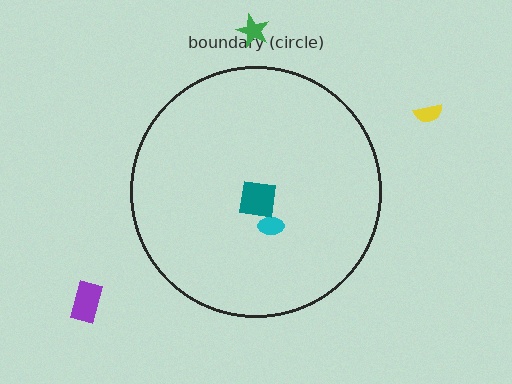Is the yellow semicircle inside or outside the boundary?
Outside.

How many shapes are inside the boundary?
2 inside, 3 outside.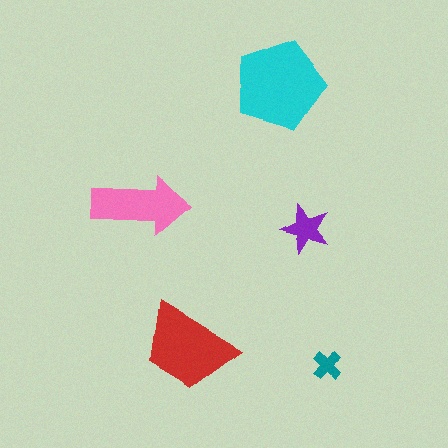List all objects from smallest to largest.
The teal cross, the purple star, the pink arrow, the red trapezoid, the cyan pentagon.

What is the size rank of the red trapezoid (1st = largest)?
2nd.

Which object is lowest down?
The teal cross is bottommost.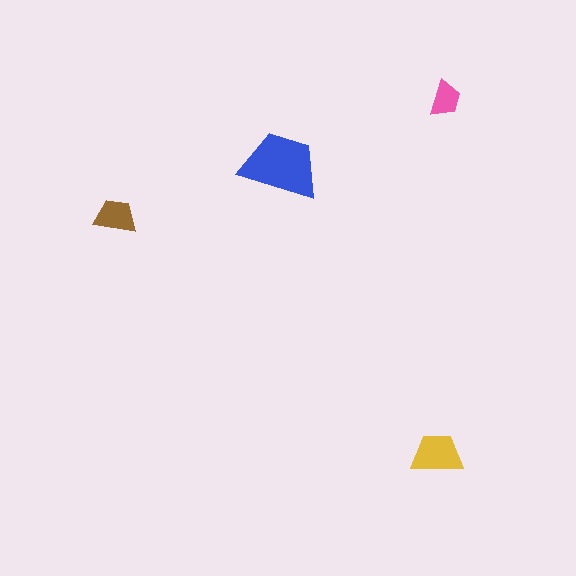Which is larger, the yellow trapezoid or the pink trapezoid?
The yellow one.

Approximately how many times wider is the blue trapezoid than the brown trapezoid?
About 2 times wider.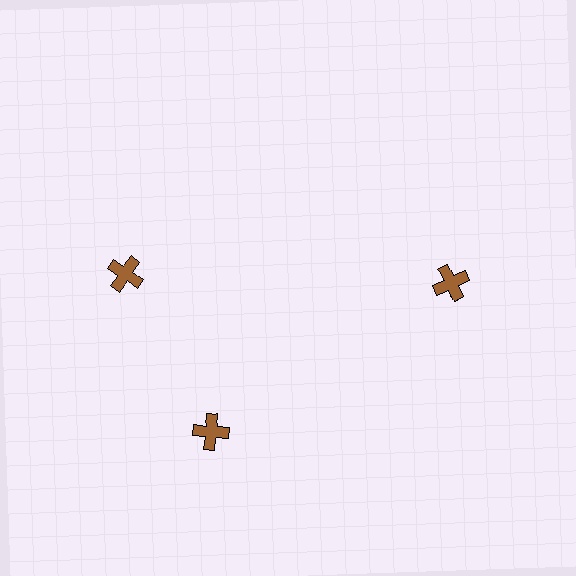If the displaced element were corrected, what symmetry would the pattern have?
It would have 3-fold rotational symmetry — the pattern would map onto itself every 120 degrees.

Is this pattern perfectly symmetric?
No. The 3 brown crosses are arranged in a ring, but one element near the 11 o'clock position is rotated out of alignment along the ring, breaking the 3-fold rotational symmetry.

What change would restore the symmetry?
The symmetry would be restored by rotating it back into even spacing with its neighbors so that all 3 crosses sit at equal angles and equal distance from the center.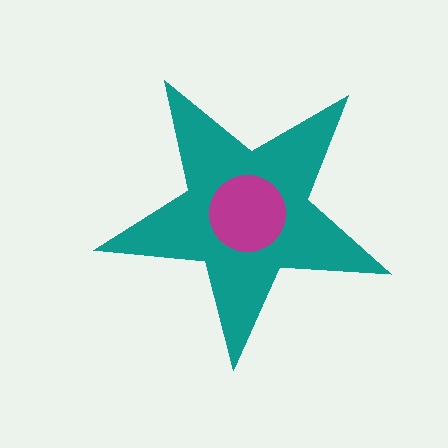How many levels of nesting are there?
2.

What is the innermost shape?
The magenta circle.